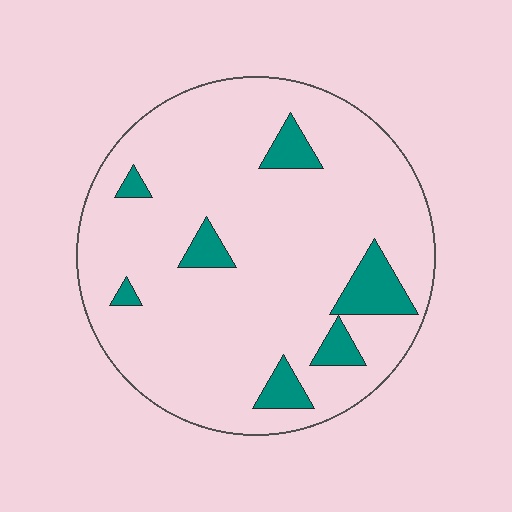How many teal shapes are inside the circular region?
7.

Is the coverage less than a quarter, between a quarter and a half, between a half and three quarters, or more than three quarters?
Less than a quarter.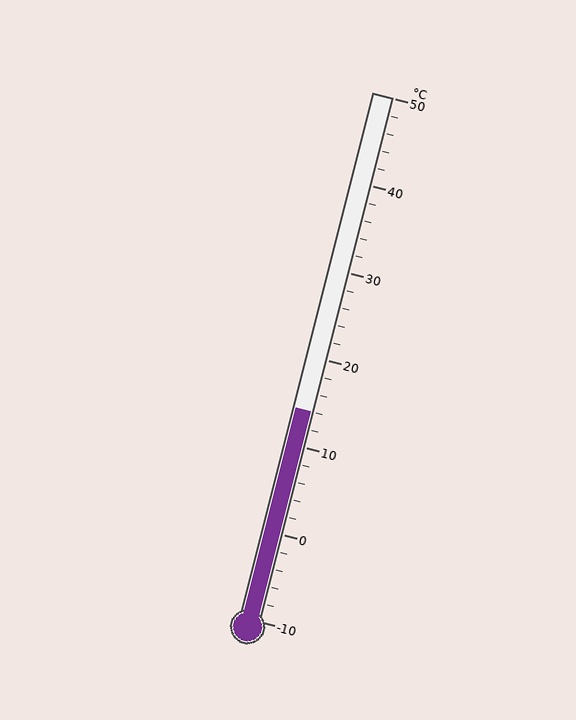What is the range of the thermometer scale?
The thermometer scale ranges from -10°C to 50°C.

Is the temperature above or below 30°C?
The temperature is below 30°C.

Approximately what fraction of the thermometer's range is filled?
The thermometer is filled to approximately 40% of its range.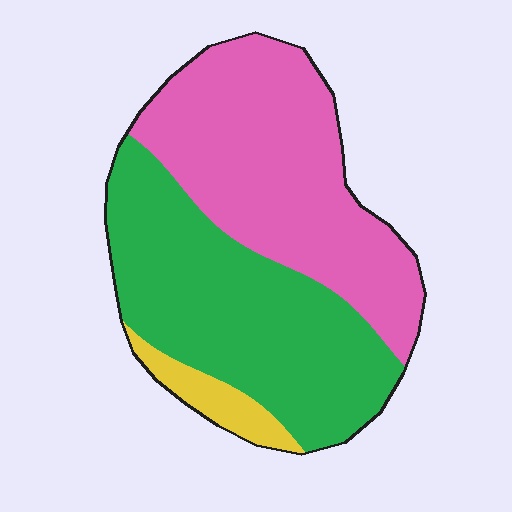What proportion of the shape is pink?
Pink takes up between a quarter and a half of the shape.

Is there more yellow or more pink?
Pink.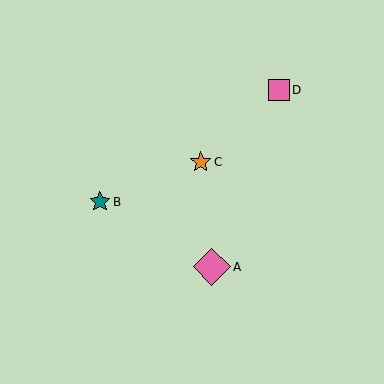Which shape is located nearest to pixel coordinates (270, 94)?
The pink square (labeled D) at (279, 90) is nearest to that location.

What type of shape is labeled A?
Shape A is a pink diamond.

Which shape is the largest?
The pink diamond (labeled A) is the largest.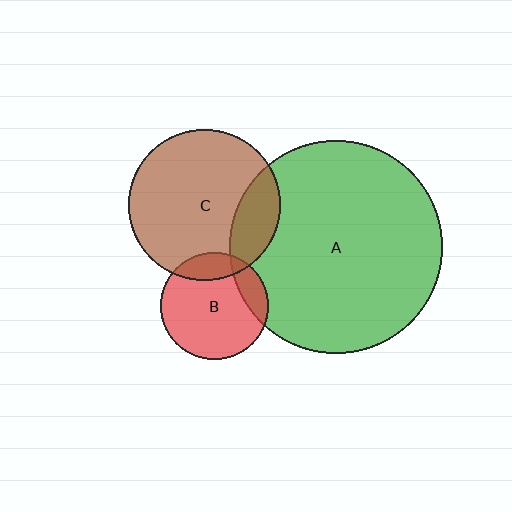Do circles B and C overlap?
Yes.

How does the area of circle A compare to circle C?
Approximately 2.0 times.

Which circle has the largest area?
Circle A (green).